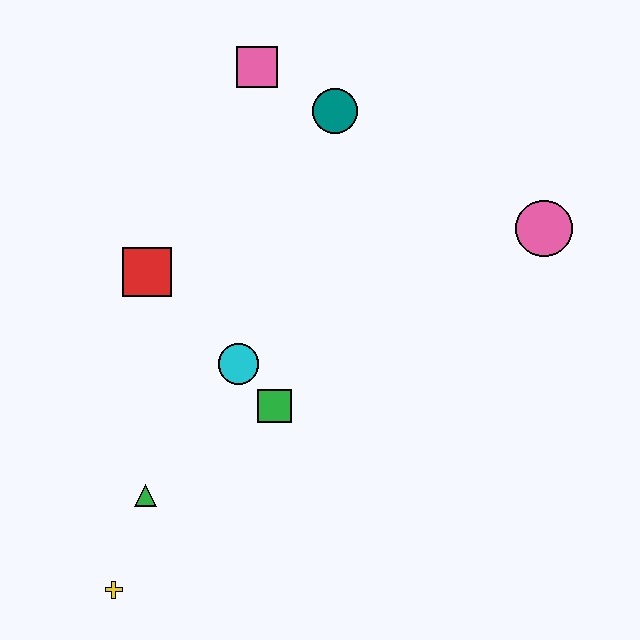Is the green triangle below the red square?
Yes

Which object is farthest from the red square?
The pink circle is farthest from the red square.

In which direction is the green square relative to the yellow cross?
The green square is above the yellow cross.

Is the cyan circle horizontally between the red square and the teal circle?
Yes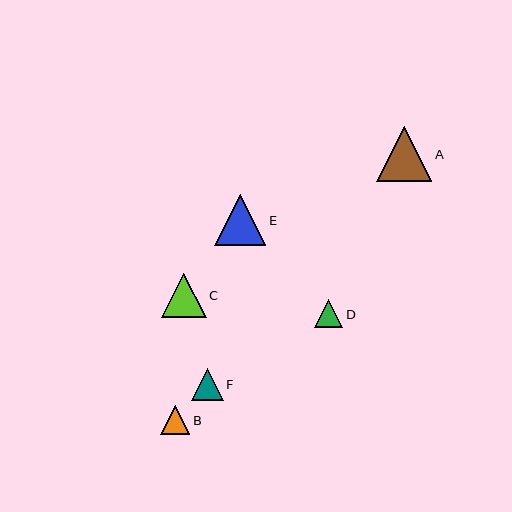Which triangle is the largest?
Triangle A is the largest with a size of approximately 55 pixels.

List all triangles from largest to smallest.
From largest to smallest: A, E, C, F, B, D.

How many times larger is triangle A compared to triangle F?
Triangle A is approximately 1.7 times the size of triangle F.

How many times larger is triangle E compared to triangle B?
Triangle E is approximately 1.8 times the size of triangle B.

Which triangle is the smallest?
Triangle D is the smallest with a size of approximately 28 pixels.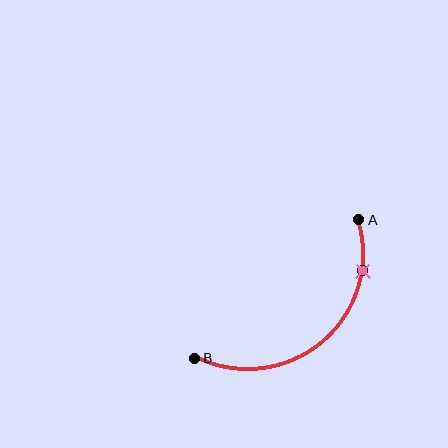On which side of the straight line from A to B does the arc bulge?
The arc bulges below and to the right of the straight line connecting A and B.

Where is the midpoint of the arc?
The arc midpoint is the point on the curve farthest from the straight line joining A and B. It sits below and to the right of that line.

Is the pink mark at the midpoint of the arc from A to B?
No. The pink mark lies on the arc but is closer to endpoint A. The arc midpoint would be at the point on the curve equidistant along the arc from both A and B.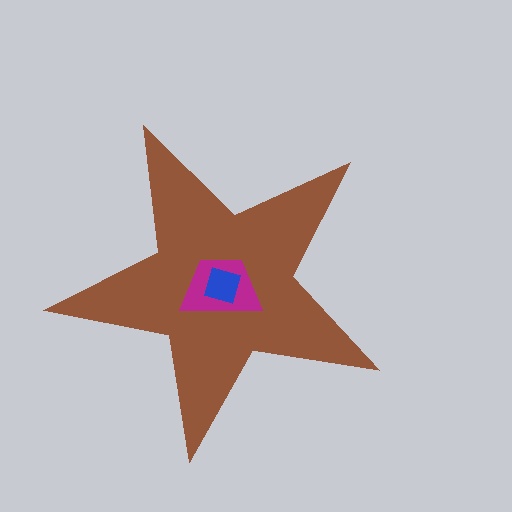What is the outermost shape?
The brown star.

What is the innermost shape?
The blue diamond.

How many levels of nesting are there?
3.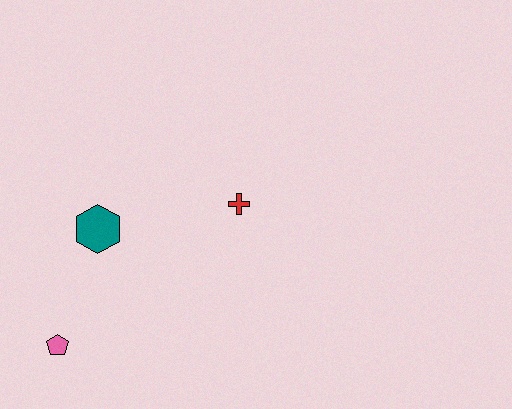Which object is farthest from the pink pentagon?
The red cross is farthest from the pink pentagon.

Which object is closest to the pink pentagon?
The teal hexagon is closest to the pink pentagon.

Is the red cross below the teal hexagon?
No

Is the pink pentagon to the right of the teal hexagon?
No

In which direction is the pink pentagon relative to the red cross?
The pink pentagon is to the left of the red cross.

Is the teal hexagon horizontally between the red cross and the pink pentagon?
Yes